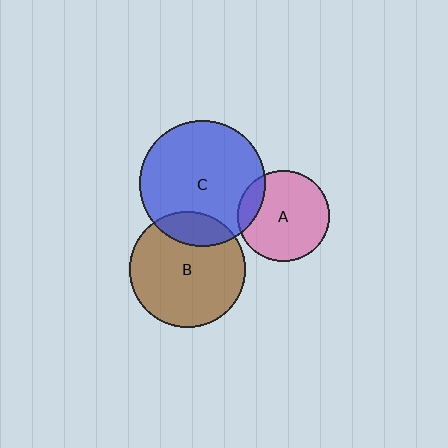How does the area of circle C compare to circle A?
Approximately 1.9 times.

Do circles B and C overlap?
Yes.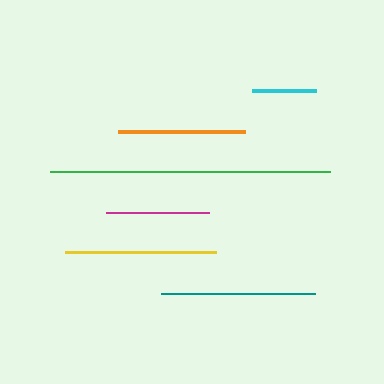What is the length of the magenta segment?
The magenta segment is approximately 103 pixels long.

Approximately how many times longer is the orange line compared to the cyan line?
The orange line is approximately 2.0 times the length of the cyan line.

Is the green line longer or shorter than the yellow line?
The green line is longer than the yellow line.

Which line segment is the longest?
The green line is the longest at approximately 280 pixels.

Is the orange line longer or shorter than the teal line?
The teal line is longer than the orange line.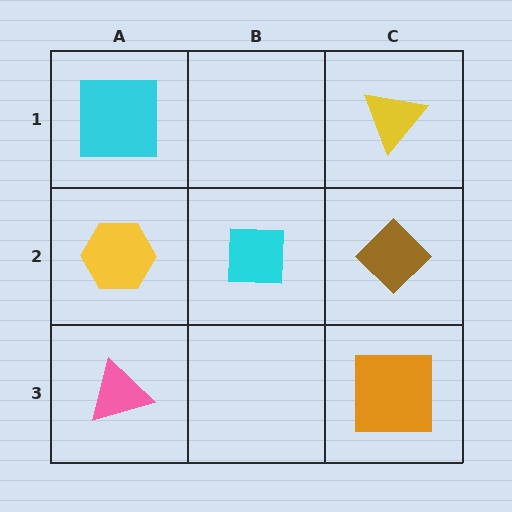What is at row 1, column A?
A cyan square.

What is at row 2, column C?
A brown diamond.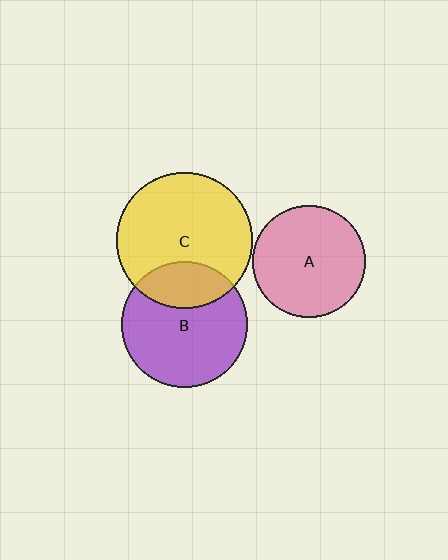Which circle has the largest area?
Circle C (yellow).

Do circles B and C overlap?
Yes.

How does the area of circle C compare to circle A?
Approximately 1.5 times.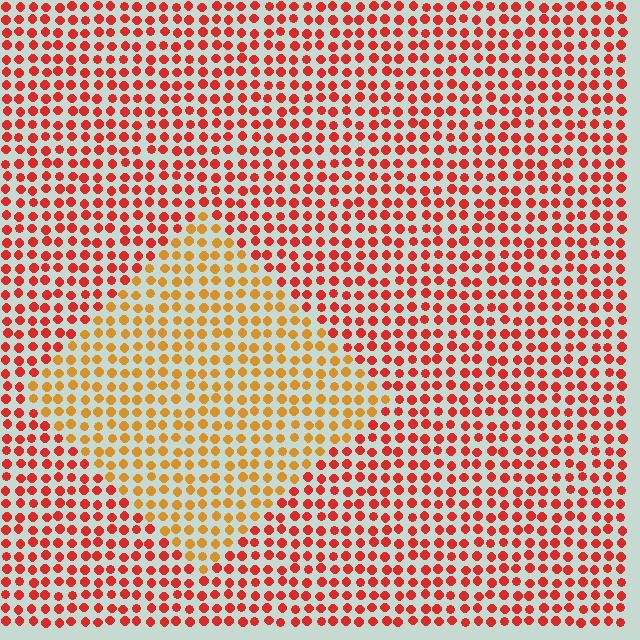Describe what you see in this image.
The image is filled with small red elements in a uniform arrangement. A diamond-shaped region is visible where the elements are tinted to a slightly different hue, forming a subtle color boundary.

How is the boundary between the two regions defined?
The boundary is defined purely by a slight shift in hue (about 36 degrees). Spacing, size, and orientation are identical on both sides.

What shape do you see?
I see a diamond.